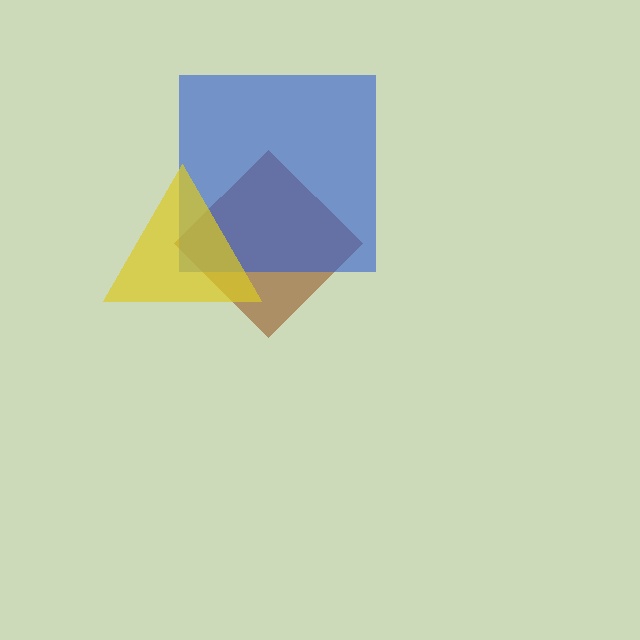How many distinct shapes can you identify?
There are 3 distinct shapes: a brown diamond, a blue square, a yellow triangle.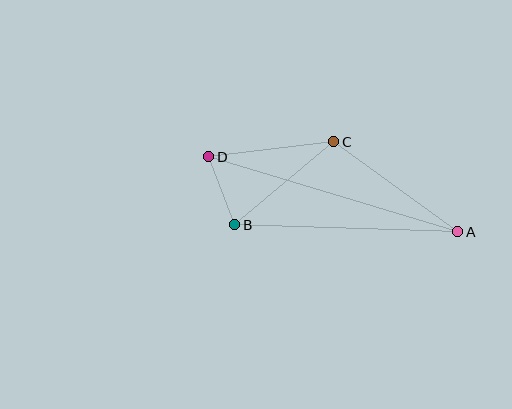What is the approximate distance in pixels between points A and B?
The distance between A and B is approximately 223 pixels.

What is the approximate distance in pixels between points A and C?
The distance between A and C is approximately 153 pixels.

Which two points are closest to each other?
Points B and D are closest to each other.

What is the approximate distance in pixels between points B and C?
The distance between B and C is approximately 129 pixels.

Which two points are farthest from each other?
Points A and D are farthest from each other.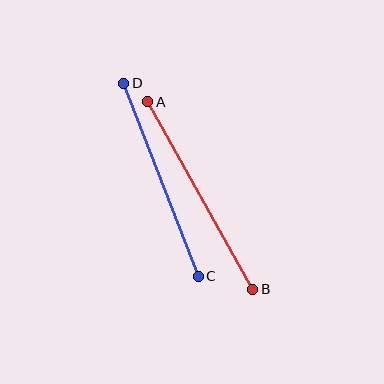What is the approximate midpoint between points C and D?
The midpoint is at approximately (161, 180) pixels.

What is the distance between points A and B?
The distance is approximately 215 pixels.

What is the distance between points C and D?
The distance is approximately 207 pixels.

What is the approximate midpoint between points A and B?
The midpoint is at approximately (200, 196) pixels.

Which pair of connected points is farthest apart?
Points A and B are farthest apart.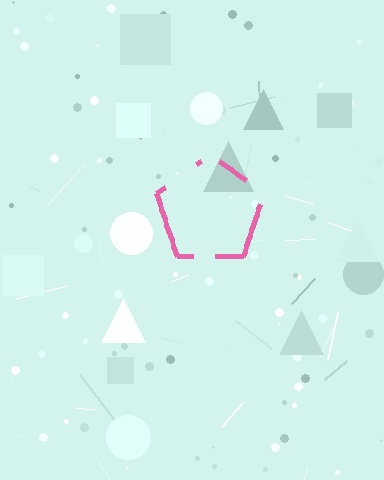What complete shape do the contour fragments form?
The contour fragments form a pentagon.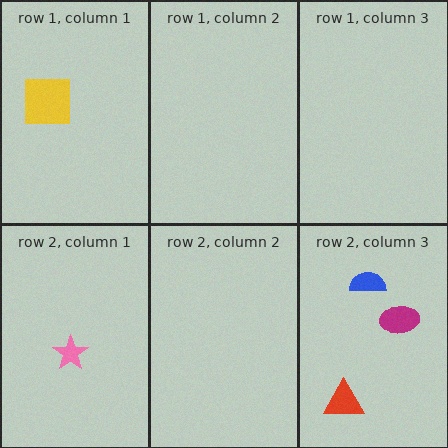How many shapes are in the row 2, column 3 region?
3.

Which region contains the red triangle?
The row 2, column 3 region.